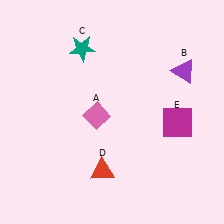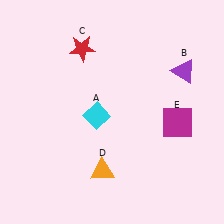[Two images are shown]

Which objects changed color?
A changed from pink to cyan. C changed from teal to red. D changed from red to orange.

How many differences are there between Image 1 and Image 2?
There are 3 differences between the two images.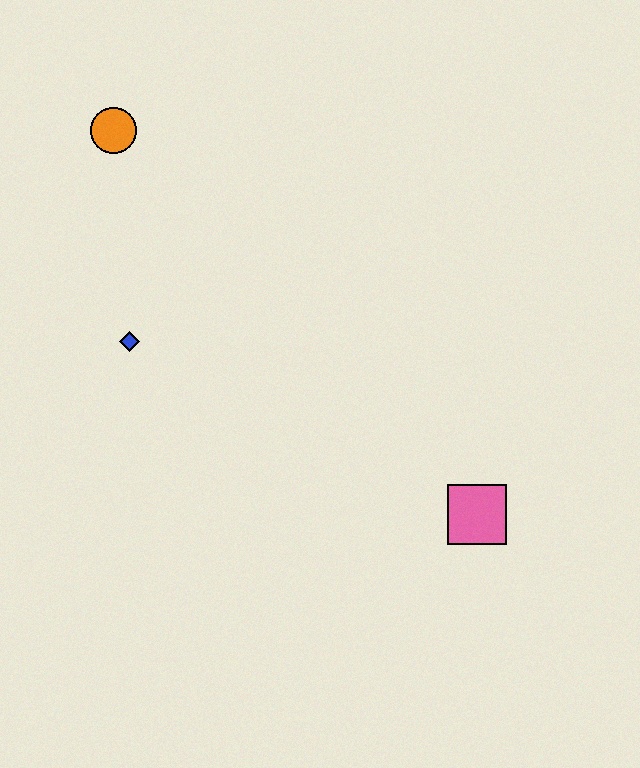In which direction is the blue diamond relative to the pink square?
The blue diamond is to the left of the pink square.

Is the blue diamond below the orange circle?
Yes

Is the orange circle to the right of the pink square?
No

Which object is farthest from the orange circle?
The pink square is farthest from the orange circle.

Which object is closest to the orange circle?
The blue diamond is closest to the orange circle.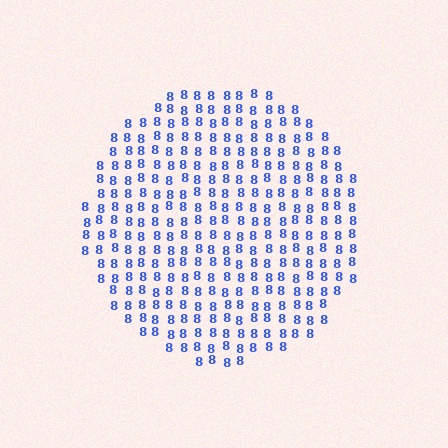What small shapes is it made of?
It is made of small digit 8's.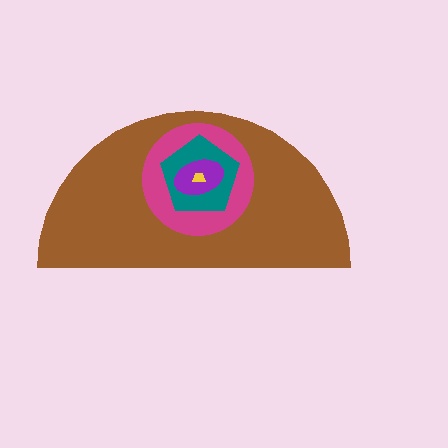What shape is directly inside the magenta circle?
The teal pentagon.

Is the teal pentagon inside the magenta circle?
Yes.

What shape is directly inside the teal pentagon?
The purple ellipse.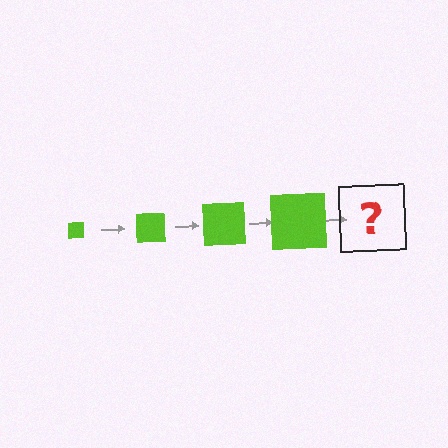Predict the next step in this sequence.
The next step is a lime square, larger than the previous one.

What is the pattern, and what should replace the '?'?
The pattern is that the square gets progressively larger each step. The '?' should be a lime square, larger than the previous one.